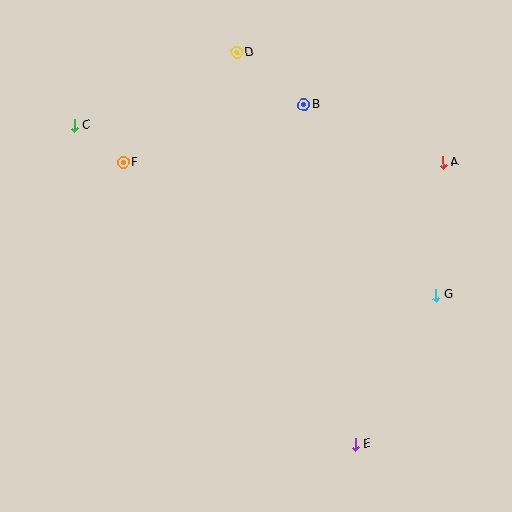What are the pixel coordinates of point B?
Point B is at (304, 104).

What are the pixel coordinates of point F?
Point F is at (123, 162).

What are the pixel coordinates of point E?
Point E is at (355, 444).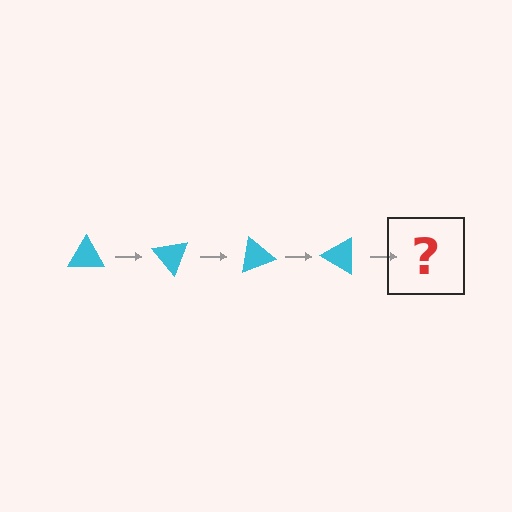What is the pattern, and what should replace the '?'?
The pattern is that the triangle rotates 50 degrees each step. The '?' should be a cyan triangle rotated 200 degrees.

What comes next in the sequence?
The next element should be a cyan triangle rotated 200 degrees.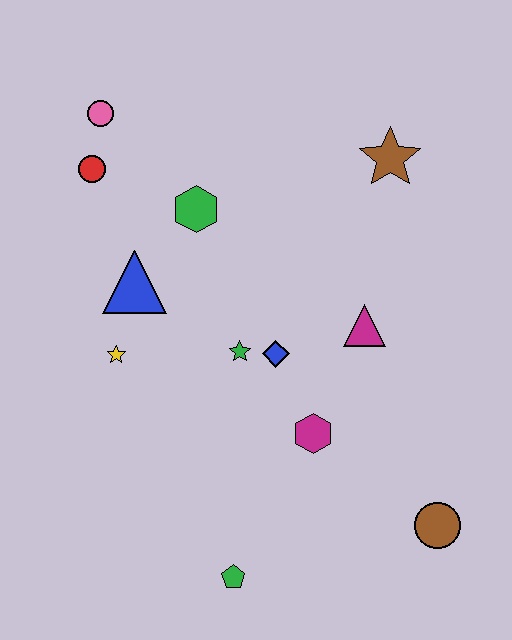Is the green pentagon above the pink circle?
No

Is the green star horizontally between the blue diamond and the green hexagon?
Yes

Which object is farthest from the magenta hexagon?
The pink circle is farthest from the magenta hexagon.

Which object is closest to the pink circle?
The red circle is closest to the pink circle.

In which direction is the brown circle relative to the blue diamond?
The brown circle is below the blue diamond.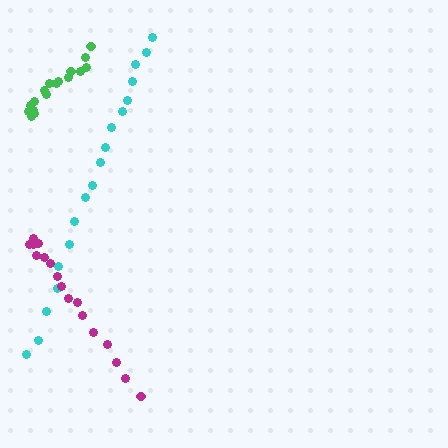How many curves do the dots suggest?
There are 3 distinct paths.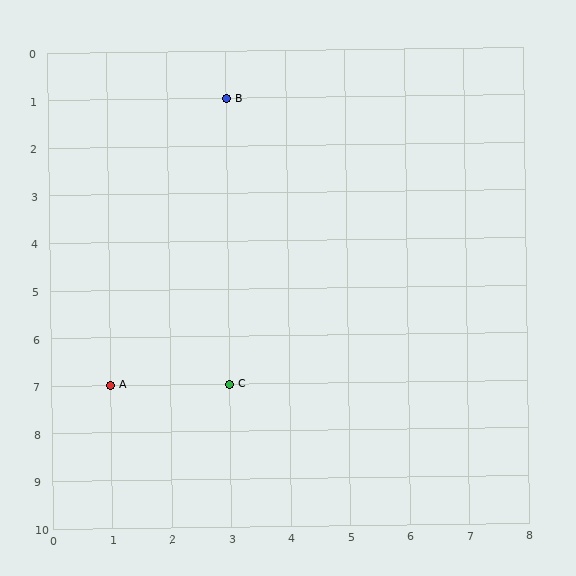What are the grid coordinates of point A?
Point A is at grid coordinates (1, 7).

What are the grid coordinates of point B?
Point B is at grid coordinates (3, 1).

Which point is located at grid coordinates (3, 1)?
Point B is at (3, 1).